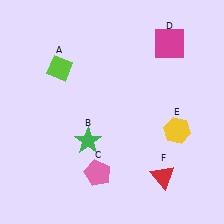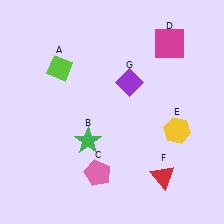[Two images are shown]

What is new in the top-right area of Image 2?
A purple diamond (G) was added in the top-right area of Image 2.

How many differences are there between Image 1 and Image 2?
There is 1 difference between the two images.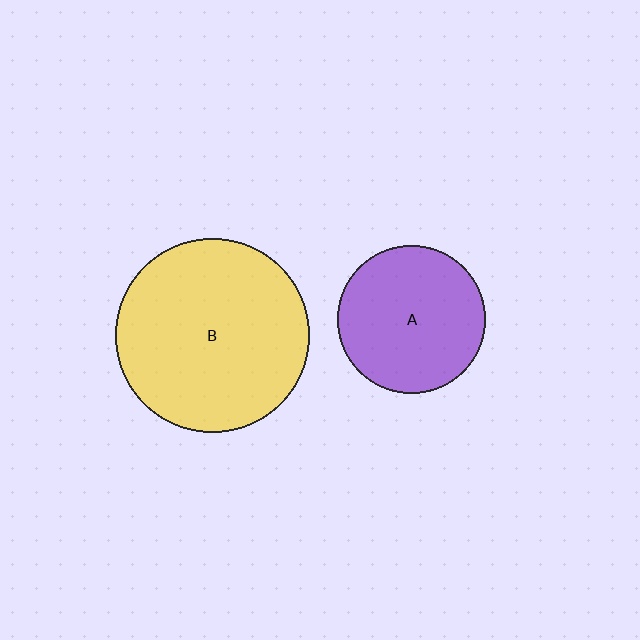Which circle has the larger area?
Circle B (yellow).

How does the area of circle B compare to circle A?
Approximately 1.7 times.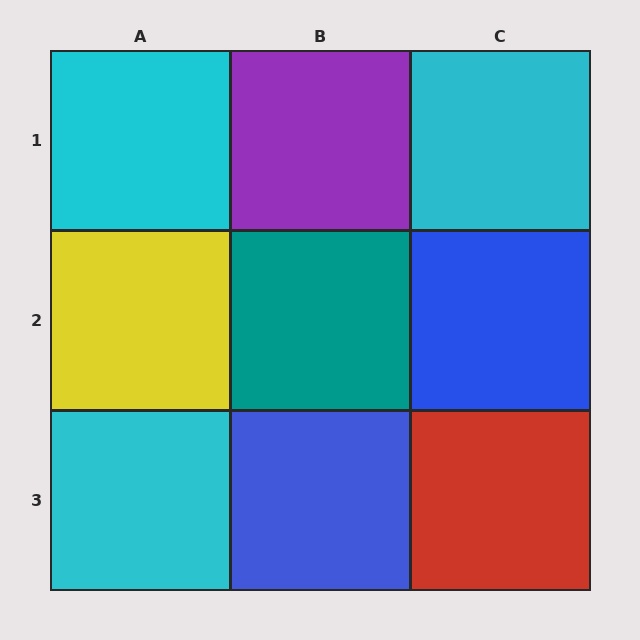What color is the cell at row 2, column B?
Teal.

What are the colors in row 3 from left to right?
Cyan, blue, red.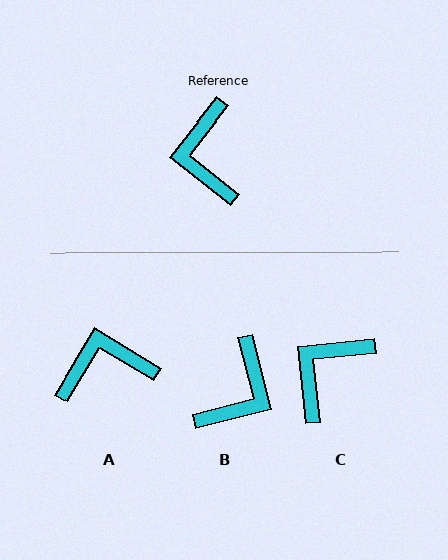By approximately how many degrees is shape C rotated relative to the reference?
Approximately 46 degrees clockwise.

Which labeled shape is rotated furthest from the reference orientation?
B, about 143 degrees away.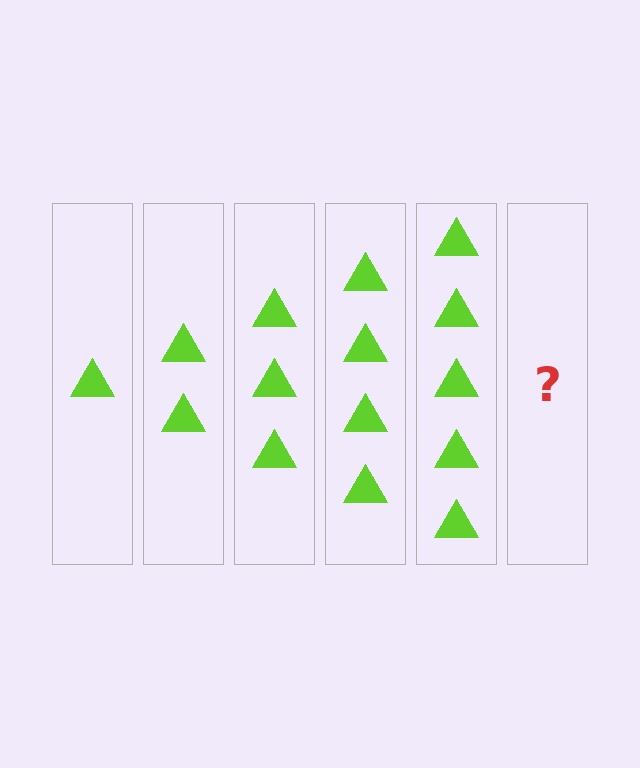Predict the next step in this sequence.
The next step is 6 triangles.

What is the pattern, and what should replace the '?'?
The pattern is that each step adds one more triangle. The '?' should be 6 triangles.